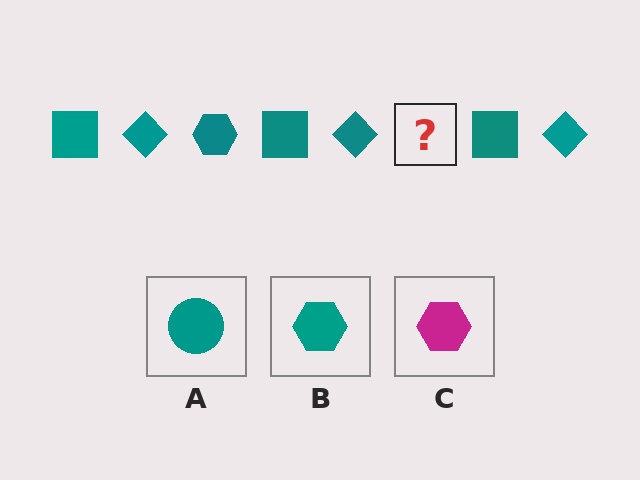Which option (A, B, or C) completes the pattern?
B.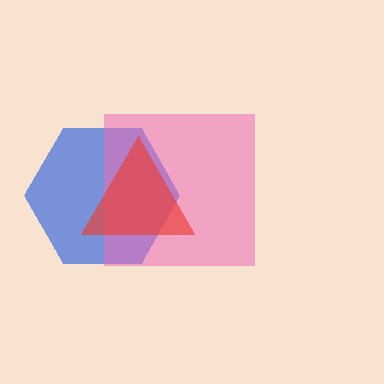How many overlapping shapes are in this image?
There are 3 overlapping shapes in the image.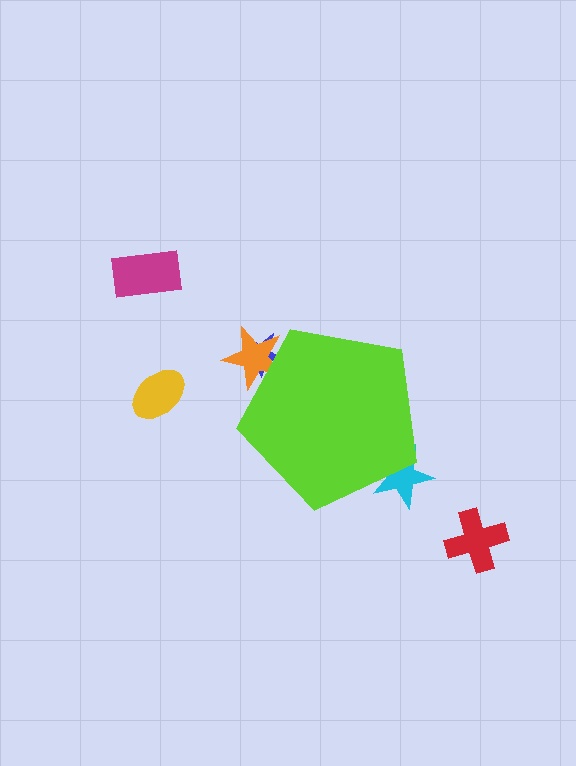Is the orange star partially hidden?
Yes, the orange star is partially hidden behind the lime pentagon.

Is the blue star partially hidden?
Yes, the blue star is partially hidden behind the lime pentagon.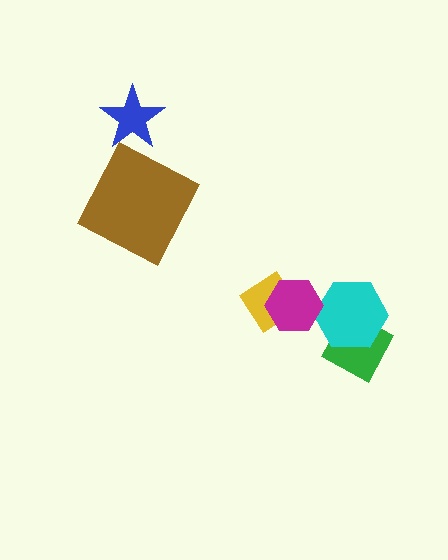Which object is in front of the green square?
The cyan hexagon is in front of the green square.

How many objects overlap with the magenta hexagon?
2 objects overlap with the magenta hexagon.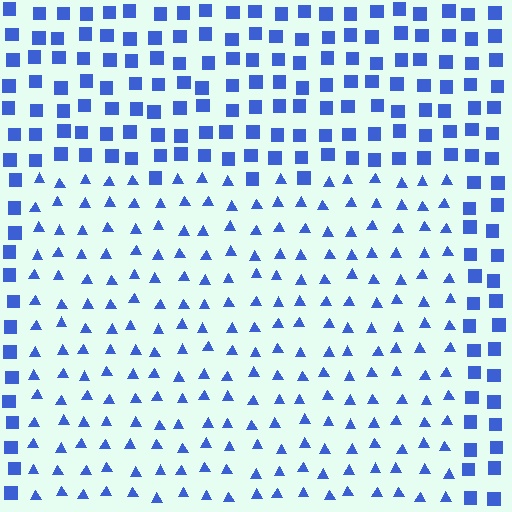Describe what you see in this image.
The image is filled with small blue elements arranged in a uniform grid. A rectangle-shaped region contains triangles, while the surrounding area contains squares. The boundary is defined purely by the change in element shape.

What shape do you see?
I see a rectangle.